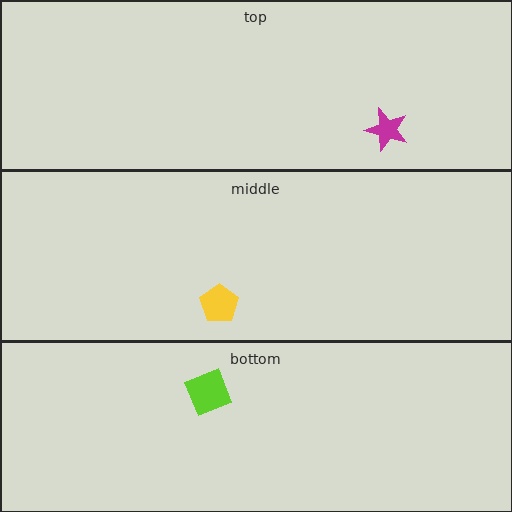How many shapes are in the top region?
1.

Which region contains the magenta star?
The top region.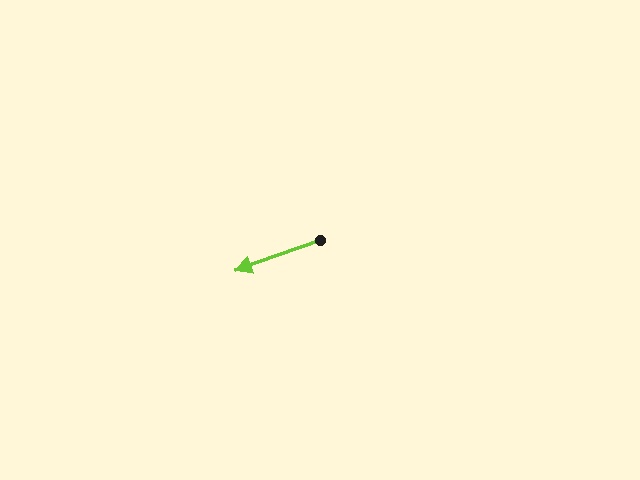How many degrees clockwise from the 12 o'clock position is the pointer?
Approximately 251 degrees.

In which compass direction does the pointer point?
West.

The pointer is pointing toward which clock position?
Roughly 8 o'clock.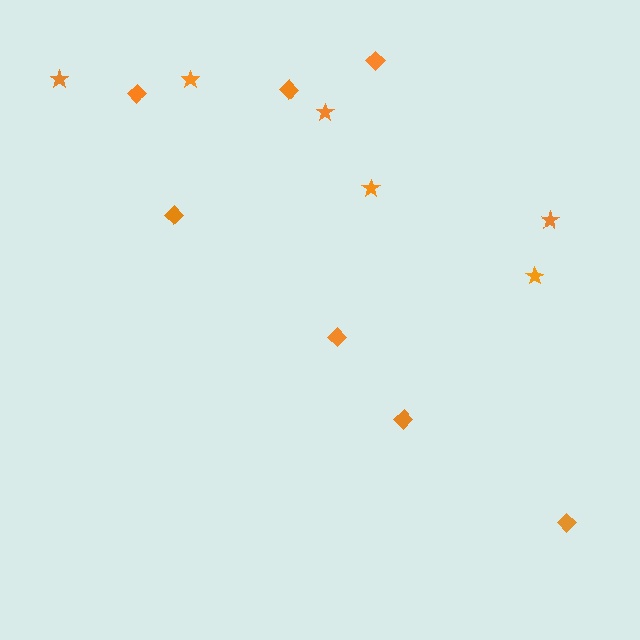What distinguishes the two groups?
There are 2 groups: one group of stars (6) and one group of diamonds (7).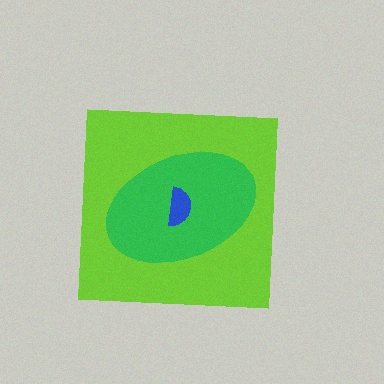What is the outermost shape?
The lime square.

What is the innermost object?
The blue semicircle.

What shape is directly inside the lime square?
The green ellipse.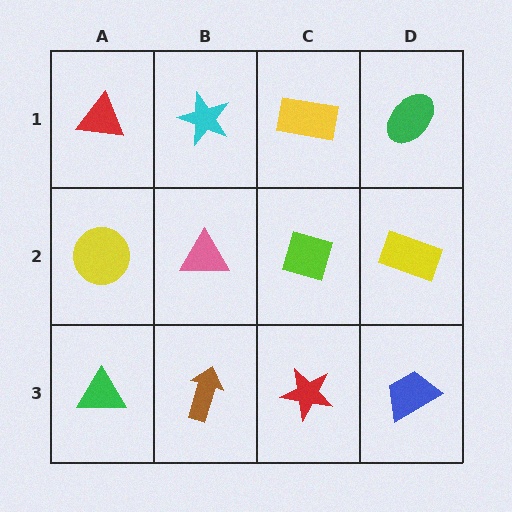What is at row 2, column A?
A yellow circle.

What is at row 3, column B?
A brown arrow.